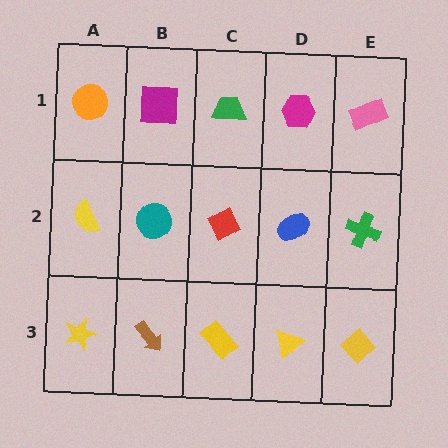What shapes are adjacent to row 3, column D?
A blue ellipse (row 2, column D), a yellow rectangle (row 3, column C), a yellow diamond (row 3, column E).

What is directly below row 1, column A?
A yellow semicircle.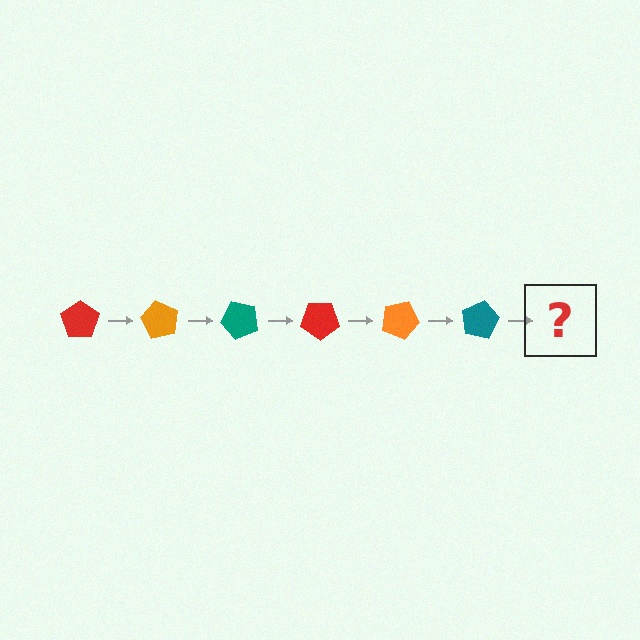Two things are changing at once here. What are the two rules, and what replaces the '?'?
The two rules are that it rotates 60 degrees each step and the color cycles through red, orange, and teal. The '?' should be a red pentagon, rotated 360 degrees from the start.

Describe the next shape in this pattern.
It should be a red pentagon, rotated 360 degrees from the start.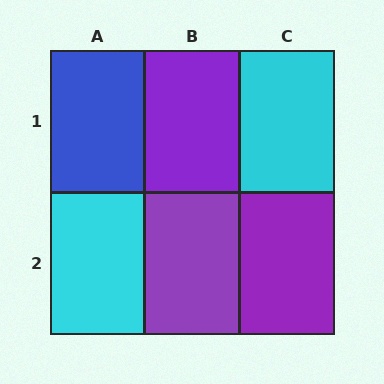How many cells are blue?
1 cell is blue.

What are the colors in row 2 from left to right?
Cyan, purple, purple.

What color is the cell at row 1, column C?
Cyan.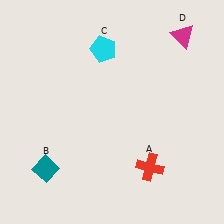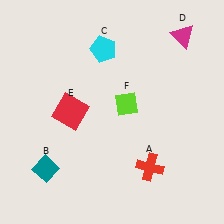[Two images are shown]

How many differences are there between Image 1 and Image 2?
There are 2 differences between the two images.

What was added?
A red square (E), a lime diamond (F) were added in Image 2.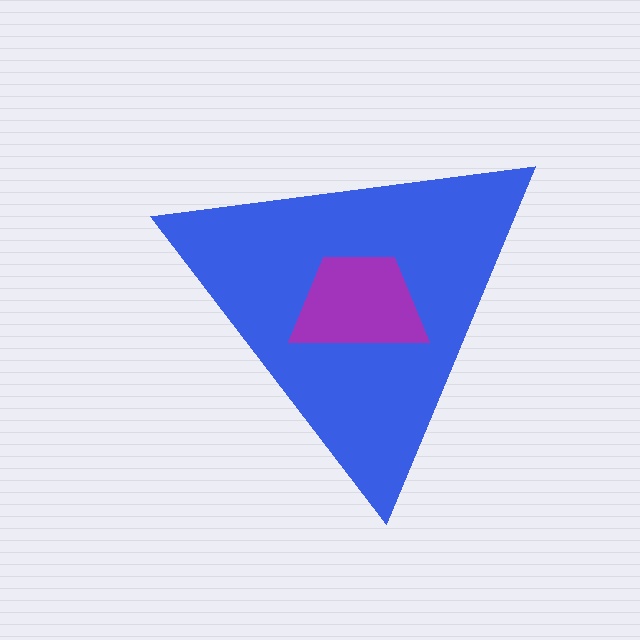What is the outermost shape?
The blue triangle.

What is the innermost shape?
The purple trapezoid.